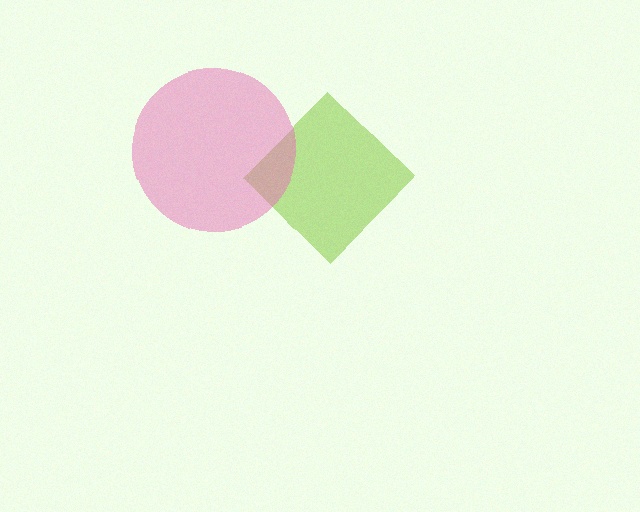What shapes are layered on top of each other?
The layered shapes are: a lime diamond, a pink circle.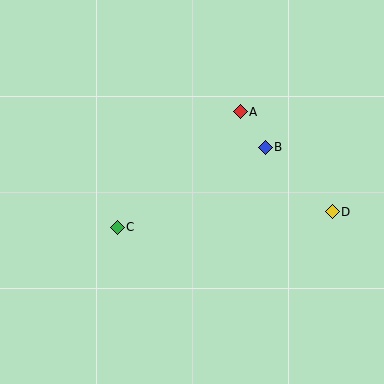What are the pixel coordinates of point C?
Point C is at (117, 227).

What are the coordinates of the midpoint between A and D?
The midpoint between A and D is at (286, 162).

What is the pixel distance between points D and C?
The distance between D and C is 215 pixels.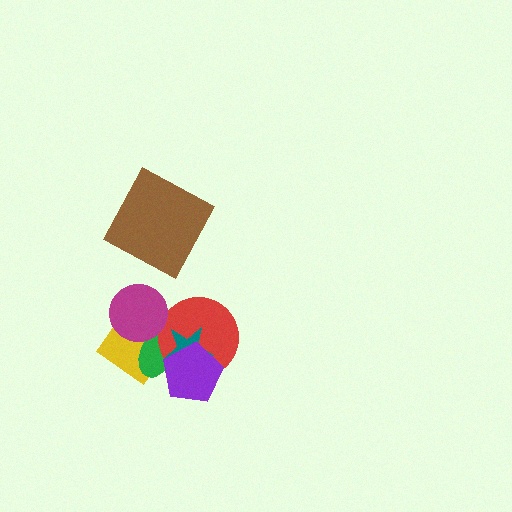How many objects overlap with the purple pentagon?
4 objects overlap with the purple pentagon.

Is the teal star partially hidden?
Yes, it is partially covered by another shape.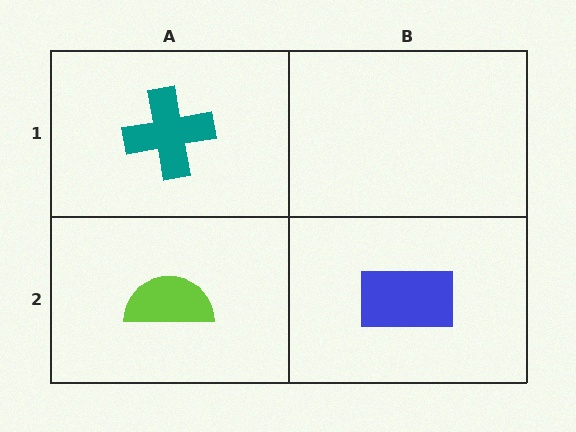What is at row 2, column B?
A blue rectangle.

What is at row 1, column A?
A teal cross.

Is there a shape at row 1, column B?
No, that cell is empty.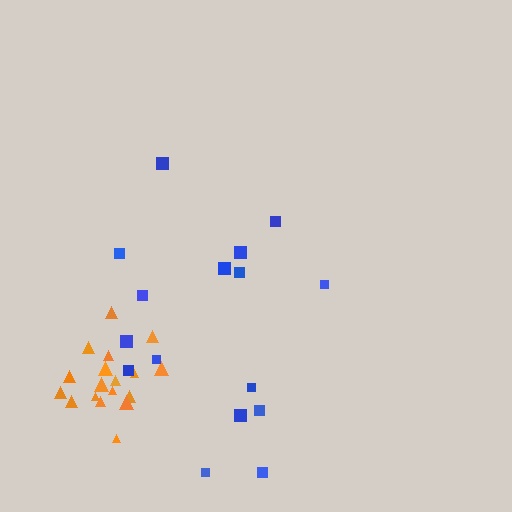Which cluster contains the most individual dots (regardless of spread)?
Orange (18).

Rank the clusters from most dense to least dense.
orange, blue.